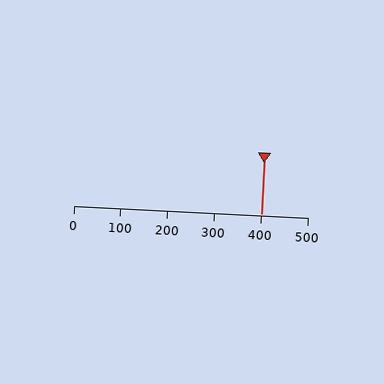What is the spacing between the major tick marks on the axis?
The major ticks are spaced 100 apart.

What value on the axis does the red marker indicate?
The marker indicates approximately 400.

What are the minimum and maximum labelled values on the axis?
The axis runs from 0 to 500.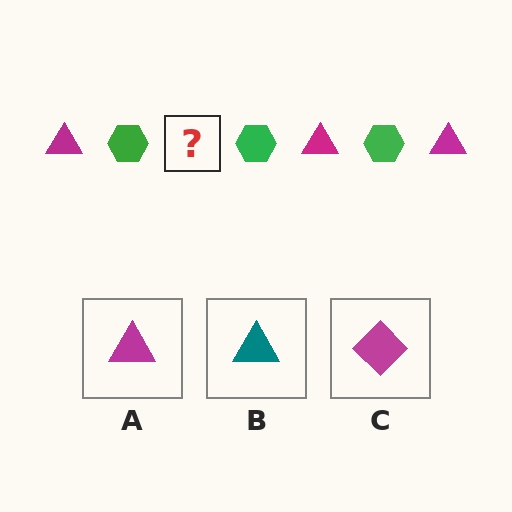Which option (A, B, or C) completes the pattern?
A.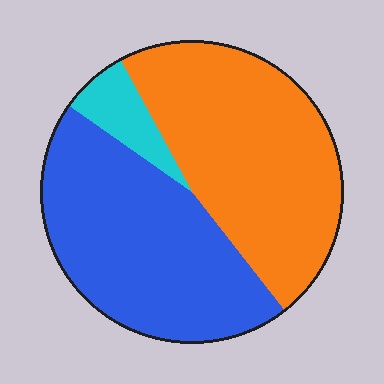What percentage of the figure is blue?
Blue covers 45% of the figure.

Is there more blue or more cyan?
Blue.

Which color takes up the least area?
Cyan, at roughly 5%.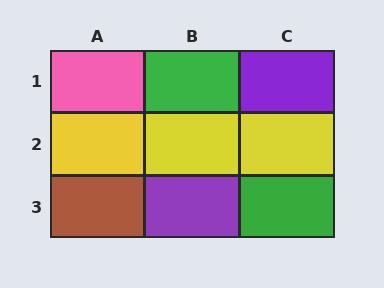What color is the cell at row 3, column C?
Green.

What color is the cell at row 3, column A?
Brown.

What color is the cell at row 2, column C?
Yellow.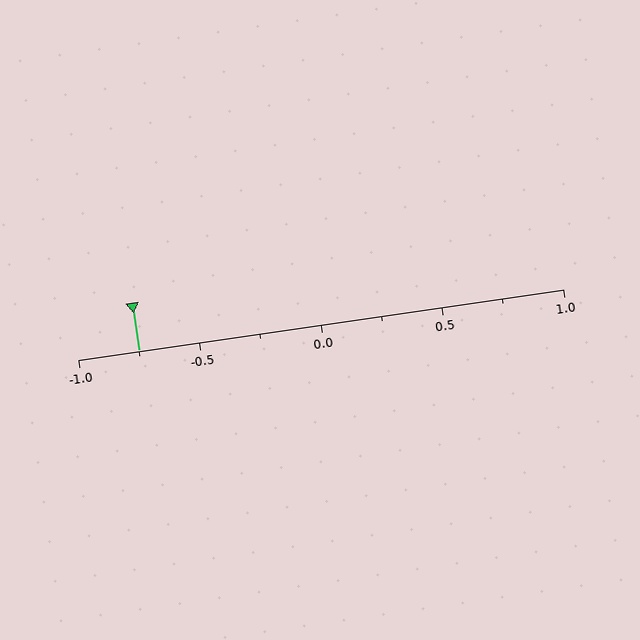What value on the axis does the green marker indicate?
The marker indicates approximately -0.75.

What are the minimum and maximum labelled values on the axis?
The axis runs from -1.0 to 1.0.